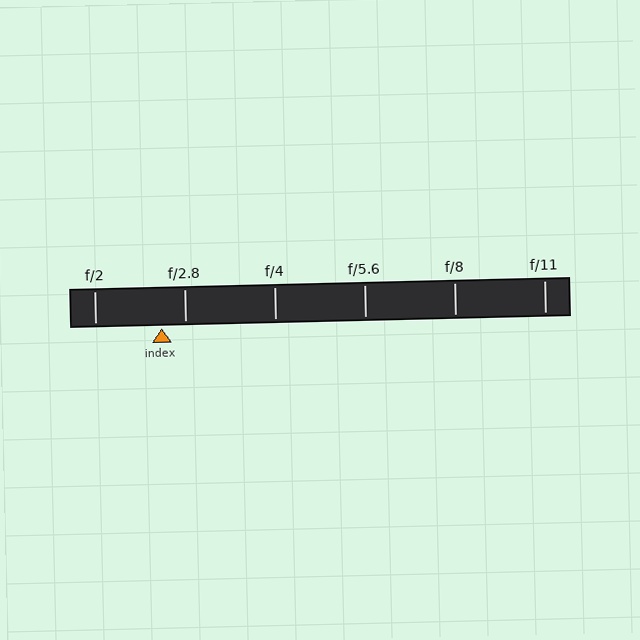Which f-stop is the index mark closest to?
The index mark is closest to f/2.8.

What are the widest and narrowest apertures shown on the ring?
The widest aperture shown is f/2 and the narrowest is f/11.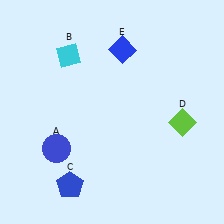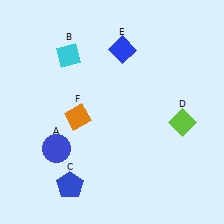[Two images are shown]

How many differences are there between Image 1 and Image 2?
There is 1 difference between the two images.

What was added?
An orange diamond (F) was added in Image 2.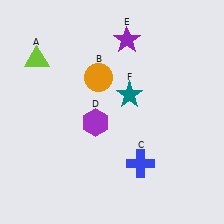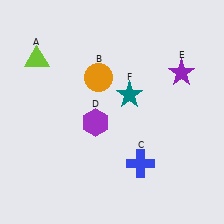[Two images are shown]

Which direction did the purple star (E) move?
The purple star (E) moved right.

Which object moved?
The purple star (E) moved right.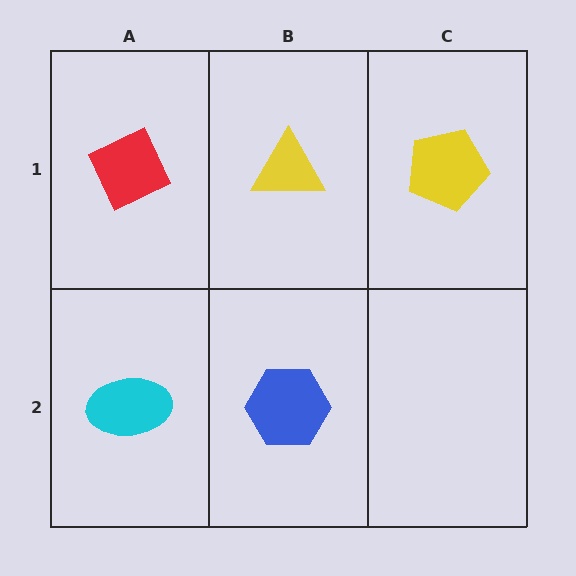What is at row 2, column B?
A blue hexagon.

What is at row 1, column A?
A red diamond.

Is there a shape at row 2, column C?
No, that cell is empty.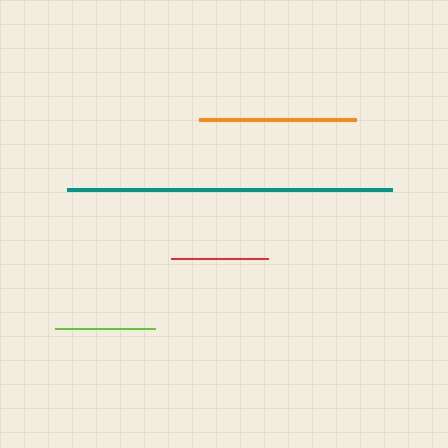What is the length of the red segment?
The red segment is approximately 97 pixels long.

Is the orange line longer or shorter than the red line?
The orange line is longer than the red line.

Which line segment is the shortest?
The red line is the shortest at approximately 97 pixels.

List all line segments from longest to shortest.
From longest to shortest: teal, orange, lime, red.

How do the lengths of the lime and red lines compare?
The lime and red lines are approximately the same length.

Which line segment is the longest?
The teal line is the longest at approximately 325 pixels.